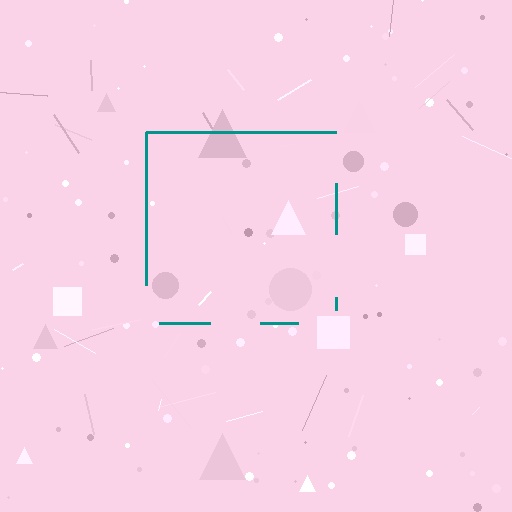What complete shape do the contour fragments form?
The contour fragments form a square.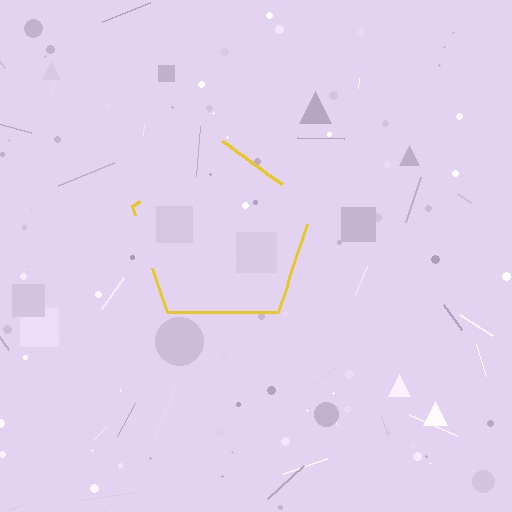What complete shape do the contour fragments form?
The contour fragments form a pentagon.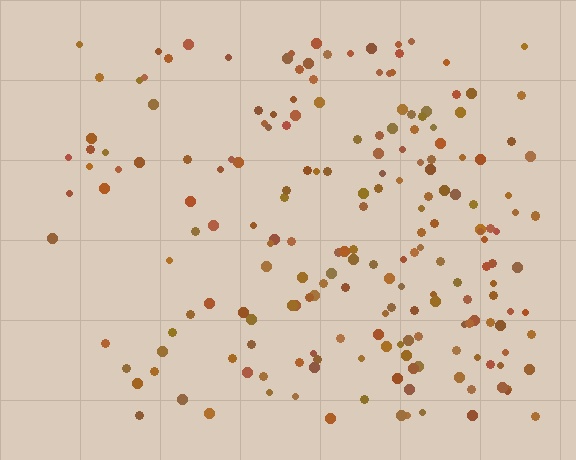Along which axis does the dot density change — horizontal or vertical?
Horizontal.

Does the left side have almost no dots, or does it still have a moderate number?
Still a moderate number, just noticeably fewer than the right.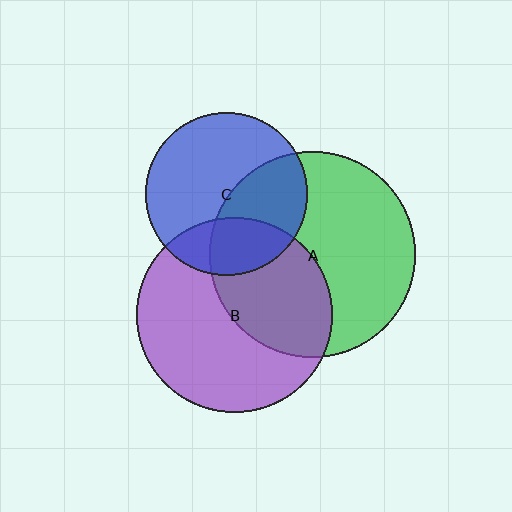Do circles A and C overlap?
Yes.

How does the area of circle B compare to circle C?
Approximately 1.5 times.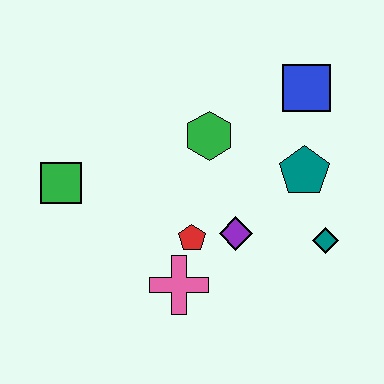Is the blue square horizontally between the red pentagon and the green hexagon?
No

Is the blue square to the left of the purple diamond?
No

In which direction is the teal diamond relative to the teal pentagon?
The teal diamond is below the teal pentagon.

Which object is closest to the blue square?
The teal pentagon is closest to the blue square.